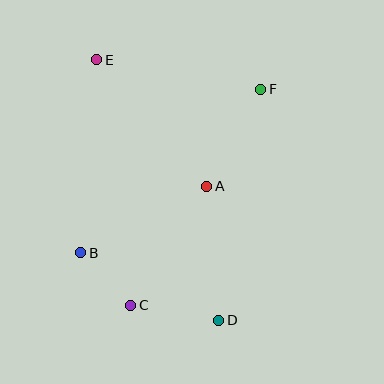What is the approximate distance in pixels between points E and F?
The distance between E and F is approximately 167 pixels.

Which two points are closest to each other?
Points B and C are closest to each other.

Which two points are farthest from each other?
Points D and E are farthest from each other.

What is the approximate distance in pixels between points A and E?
The distance between A and E is approximately 167 pixels.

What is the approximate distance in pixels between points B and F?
The distance between B and F is approximately 243 pixels.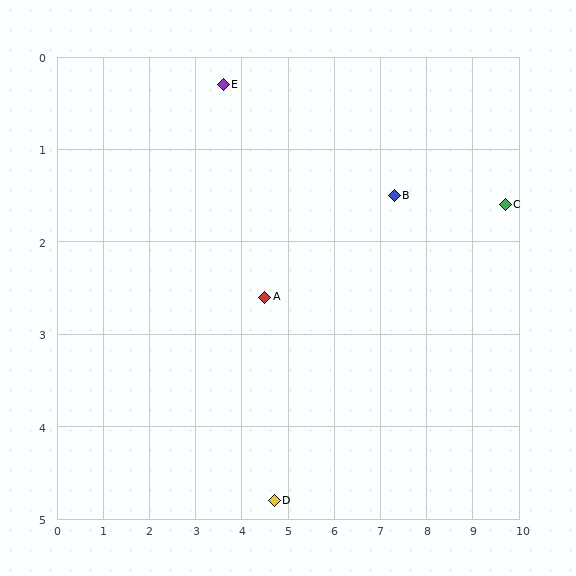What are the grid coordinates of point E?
Point E is at approximately (3.6, 0.3).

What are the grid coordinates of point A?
Point A is at approximately (4.5, 2.6).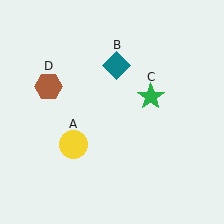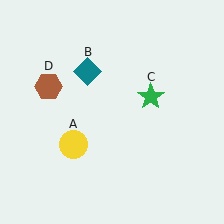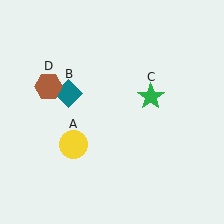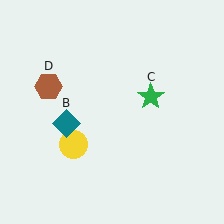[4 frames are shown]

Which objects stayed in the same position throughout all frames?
Yellow circle (object A) and green star (object C) and brown hexagon (object D) remained stationary.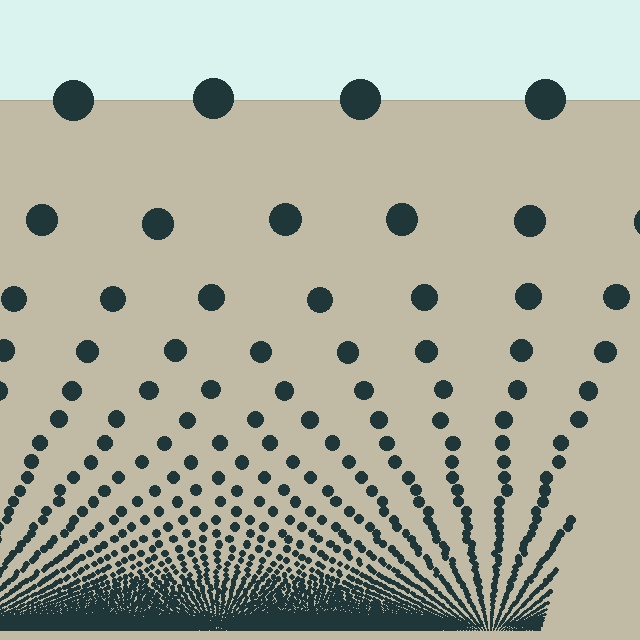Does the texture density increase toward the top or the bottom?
Density increases toward the bottom.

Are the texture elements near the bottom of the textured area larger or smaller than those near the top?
Smaller. The gradient is inverted — elements near the bottom are smaller and denser.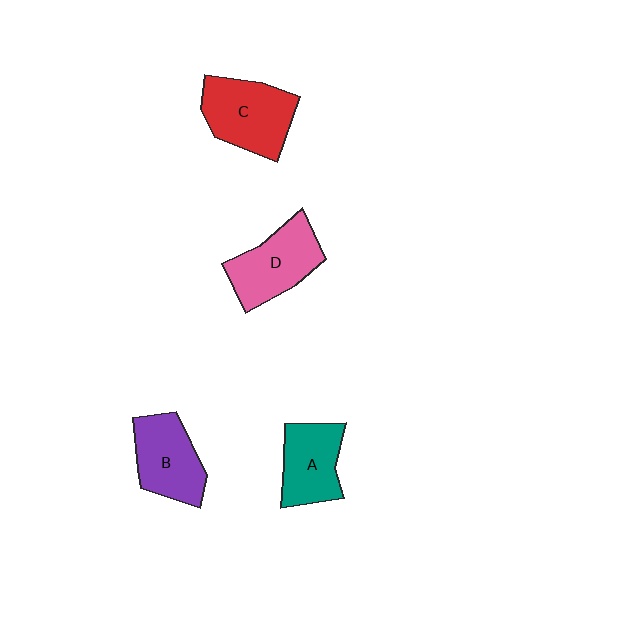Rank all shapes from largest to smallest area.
From largest to smallest: C (red), D (pink), B (purple), A (teal).